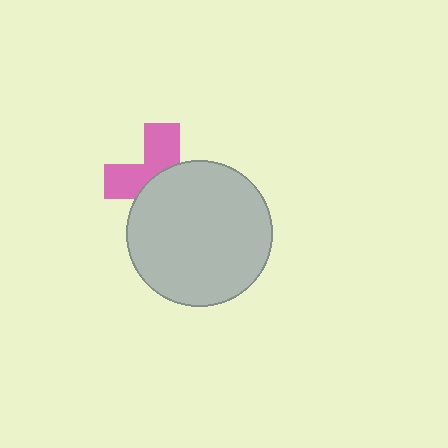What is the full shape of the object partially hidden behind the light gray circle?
The partially hidden object is a pink cross.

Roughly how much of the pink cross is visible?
A small part of it is visible (roughly 44%).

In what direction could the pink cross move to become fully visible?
The pink cross could move toward the upper-left. That would shift it out from behind the light gray circle entirely.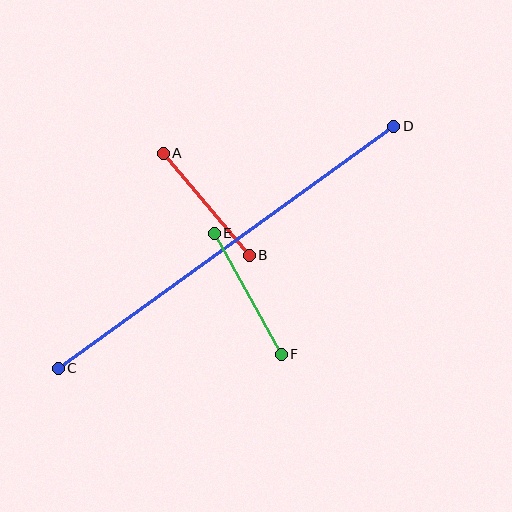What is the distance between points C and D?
The distance is approximately 414 pixels.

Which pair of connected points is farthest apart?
Points C and D are farthest apart.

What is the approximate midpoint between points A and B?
The midpoint is at approximately (206, 204) pixels.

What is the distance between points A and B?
The distance is approximately 133 pixels.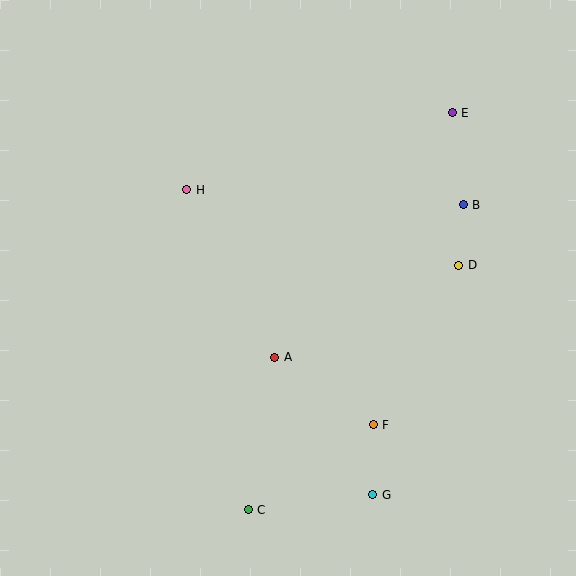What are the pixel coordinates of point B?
Point B is at (463, 205).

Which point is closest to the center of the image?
Point A at (275, 357) is closest to the center.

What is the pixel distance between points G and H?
The distance between G and H is 357 pixels.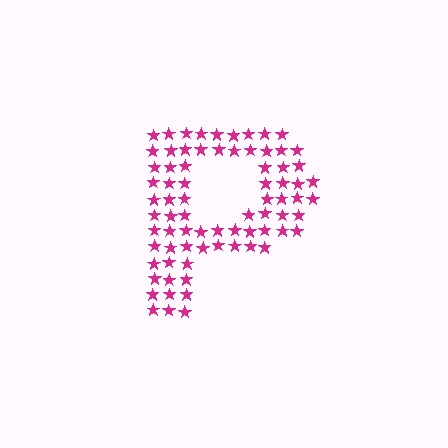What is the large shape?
The large shape is the letter P.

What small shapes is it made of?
It is made of small stars.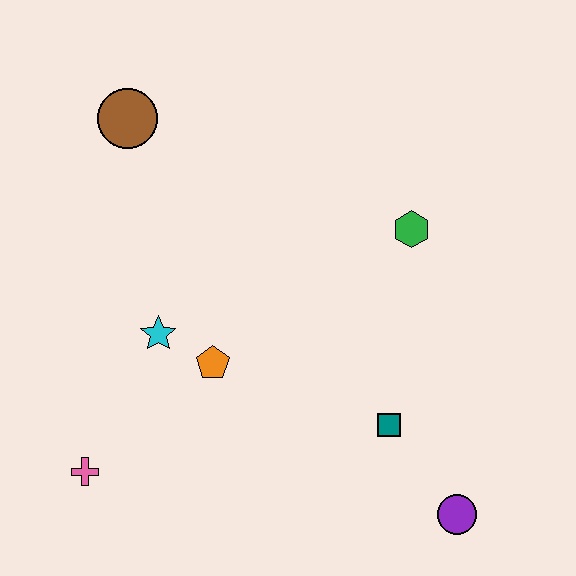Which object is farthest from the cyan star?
The purple circle is farthest from the cyan star.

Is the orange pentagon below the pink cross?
No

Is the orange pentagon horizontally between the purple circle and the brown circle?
Yes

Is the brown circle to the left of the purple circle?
Yes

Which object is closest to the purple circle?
The teal square is closest to the purple circle.